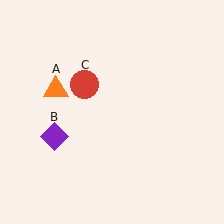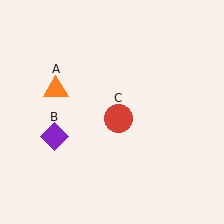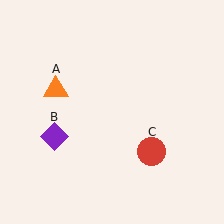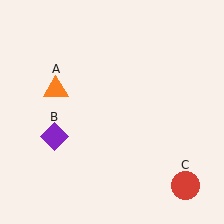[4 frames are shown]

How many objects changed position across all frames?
1 object changed position: red circle (object C).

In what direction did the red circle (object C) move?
The red circle (object C) moved down and to the right.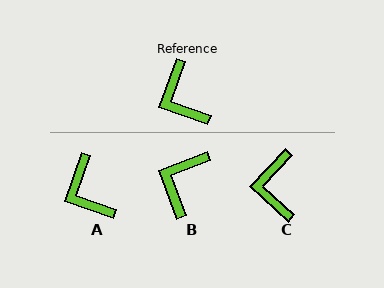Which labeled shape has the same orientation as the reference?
A.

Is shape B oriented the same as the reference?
No, it is off by about 50 degrees.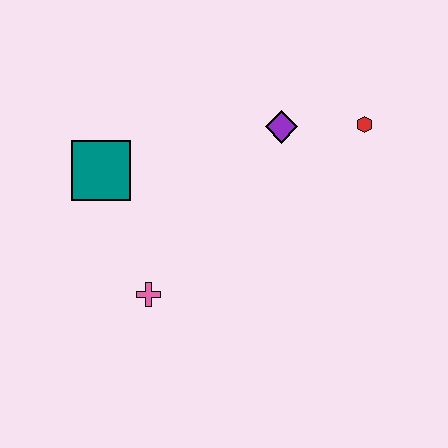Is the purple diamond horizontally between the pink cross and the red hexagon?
Yes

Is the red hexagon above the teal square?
Yes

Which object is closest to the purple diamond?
The red hexagon is closest to the purple diamond.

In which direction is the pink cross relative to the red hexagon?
The pink cross is to the left of the red hexagon.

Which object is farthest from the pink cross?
The red hexagon is farthest from the pink cross.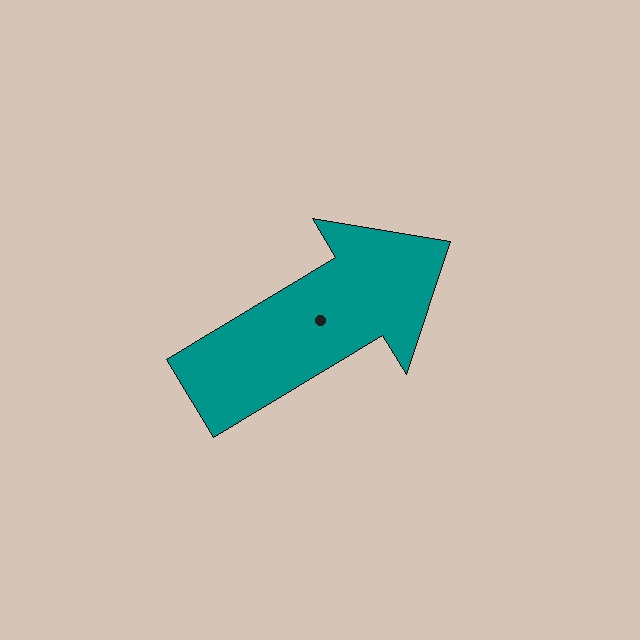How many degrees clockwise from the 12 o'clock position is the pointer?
Approximately 59 degrees.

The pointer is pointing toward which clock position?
Roughly 2 o'clock.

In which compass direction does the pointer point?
Northeast.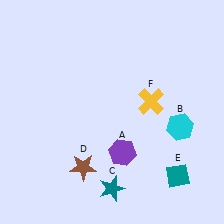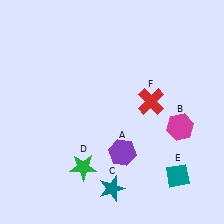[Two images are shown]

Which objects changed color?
B changed from cyan to magenta. D changed from brown to green. F changed from yellow to red.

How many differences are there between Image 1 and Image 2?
There are 3 differences between the two images.